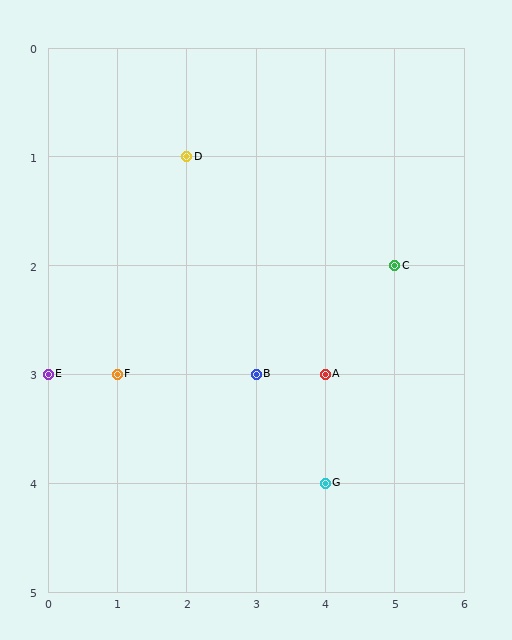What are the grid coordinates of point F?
Point F is at grid coordinates (1, 3).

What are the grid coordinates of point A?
Point A is at grid coordinates (4, 3).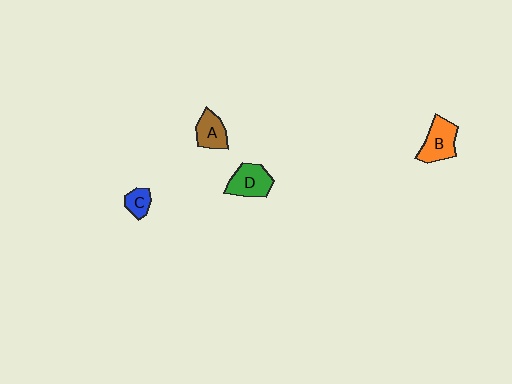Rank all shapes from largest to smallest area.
From largest to smallest: B (orange), D (green), A (brown), C (blue).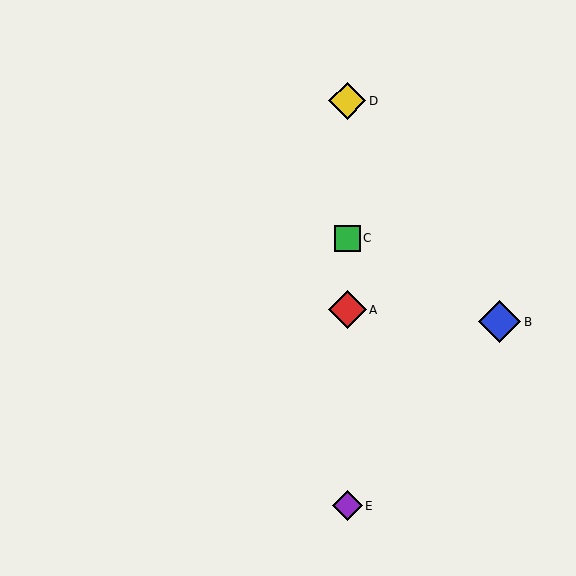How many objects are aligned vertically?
4 objects (A, C, D, E) are aligned vertically.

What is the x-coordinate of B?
Object B is at x≈500.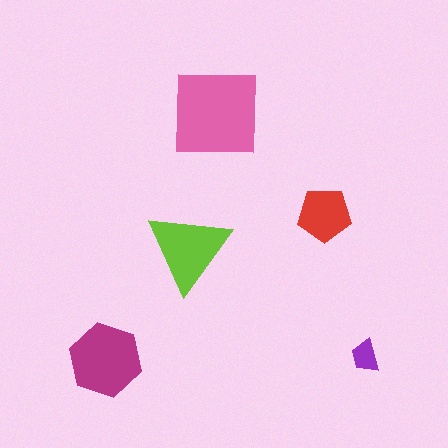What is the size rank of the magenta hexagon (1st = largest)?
2nd.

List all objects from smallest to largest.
The purple trapezoid, the red pentagon, the lime triangle, the magenta hexagon, the pink square.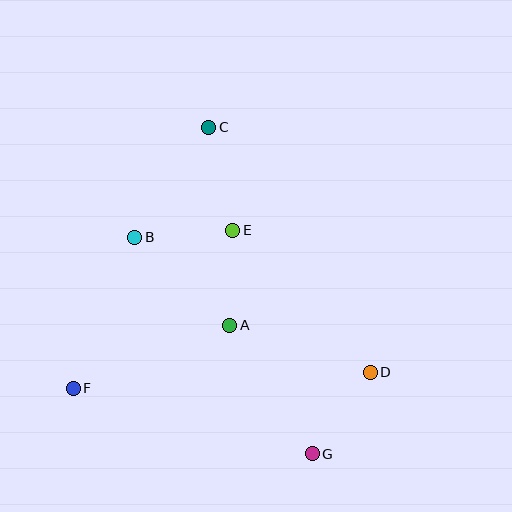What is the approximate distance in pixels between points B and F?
The distance between B and F is approximately 163 pixels.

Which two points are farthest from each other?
Points C and G are farthest from each other.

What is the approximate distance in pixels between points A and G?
The distance between A and G is approximately 152 pixels.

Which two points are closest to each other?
Points A and E are closest to each other.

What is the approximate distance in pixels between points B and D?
The distance between B and D is approximately 272 pixels.